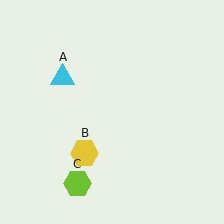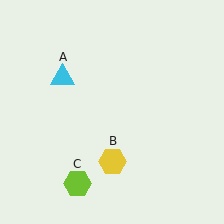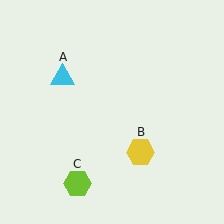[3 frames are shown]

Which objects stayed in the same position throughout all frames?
Cyan triangle (object A) and lime hexagon (object C) remained stationary.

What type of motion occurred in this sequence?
The yellow hexagon (object B) rotated counterclockwise around the center of the scene.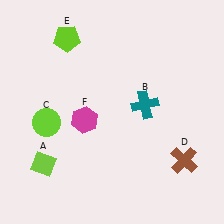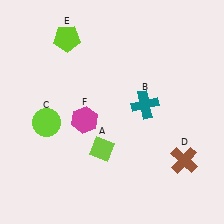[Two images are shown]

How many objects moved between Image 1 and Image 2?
1 object moved between the two images.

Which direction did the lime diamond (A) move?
The lime diamond (A) moved right.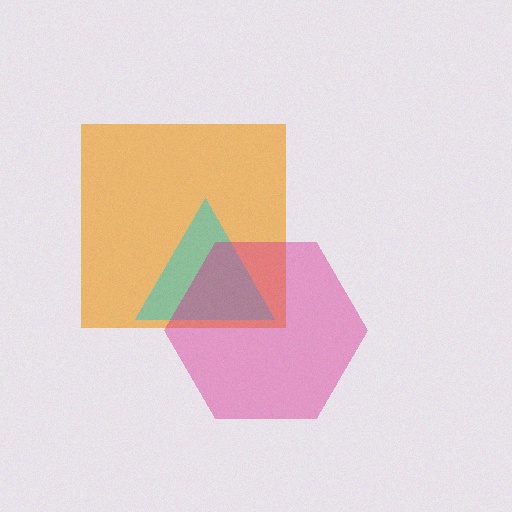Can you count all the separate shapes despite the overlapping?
Yes, there are 3 separate shapes.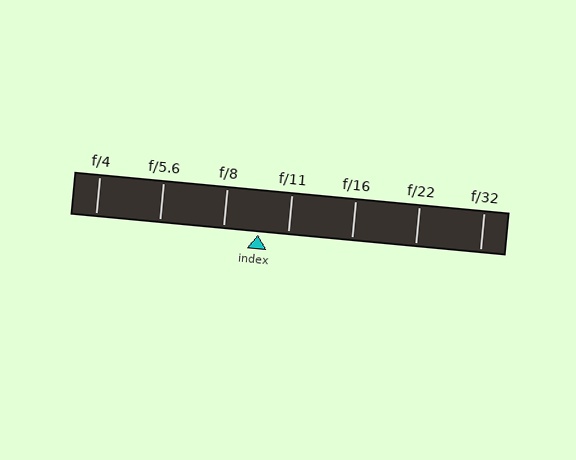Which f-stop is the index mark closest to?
The index mark is closest to f/11.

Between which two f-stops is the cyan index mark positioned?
The index mark is between f/8 and f/11.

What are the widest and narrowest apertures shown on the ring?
The widest aperture shown is f/4 and the narrowest is f/32.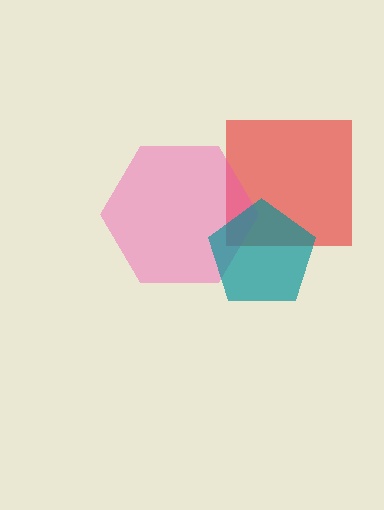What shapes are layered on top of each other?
The layered shapes are: a red square, a pink hexagon, a teal pentagon.